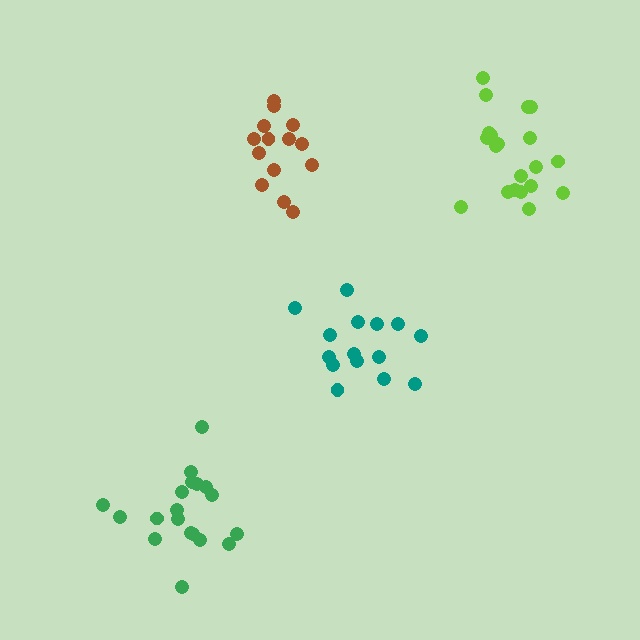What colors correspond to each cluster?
The clusters are colored: brown, teal, green, lime.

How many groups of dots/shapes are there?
There are 4 groups.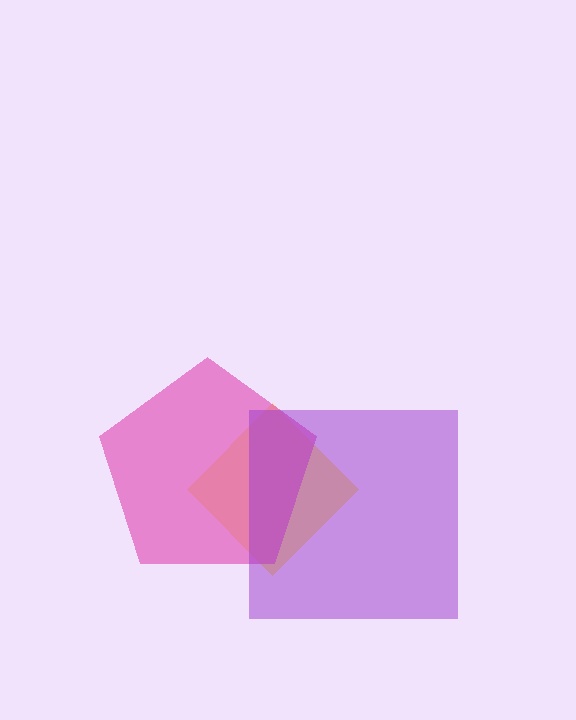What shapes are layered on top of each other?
The layered shapes are: a yellow diamond, a pink pentagon, a purple square.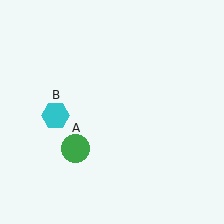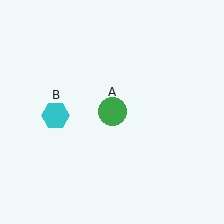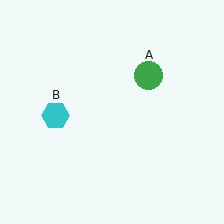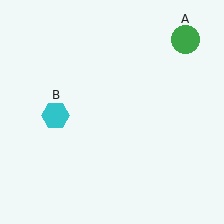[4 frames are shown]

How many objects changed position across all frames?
1 object changed position: green circle (object A).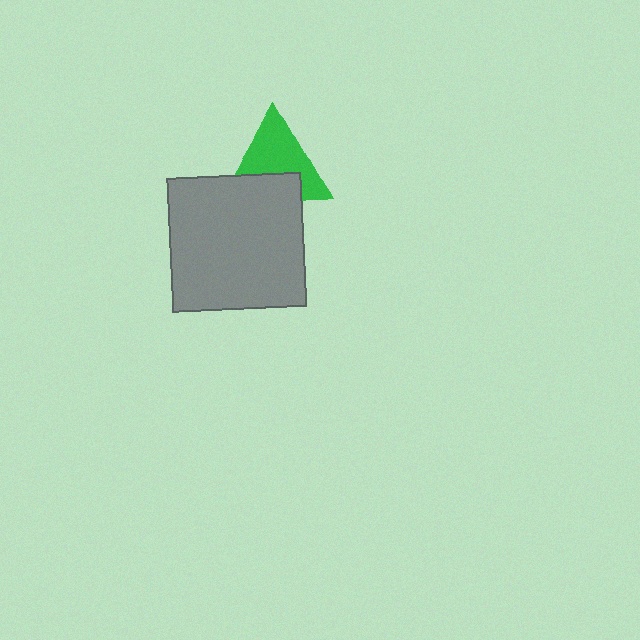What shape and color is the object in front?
The object in front is a gray square.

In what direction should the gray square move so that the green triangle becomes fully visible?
The gray square should move down. That is the shortest direction to clear the overlap and leave the green triangle fully visible.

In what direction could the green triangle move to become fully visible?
The green triangle could move up. That would shift it out from behind the gray square entirely.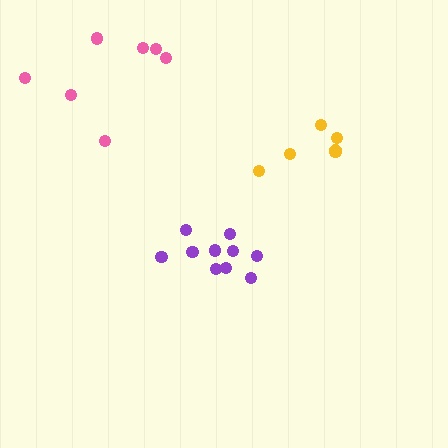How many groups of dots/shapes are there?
There are 3 groups.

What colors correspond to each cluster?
The clusters are colored: yellow, purple, pink.